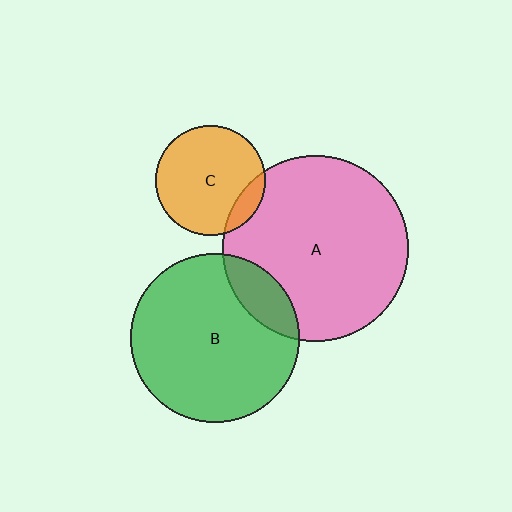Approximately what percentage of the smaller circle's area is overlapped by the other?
Approximately 10%.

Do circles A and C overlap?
Yes.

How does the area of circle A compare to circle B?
Approximately 1.2 times.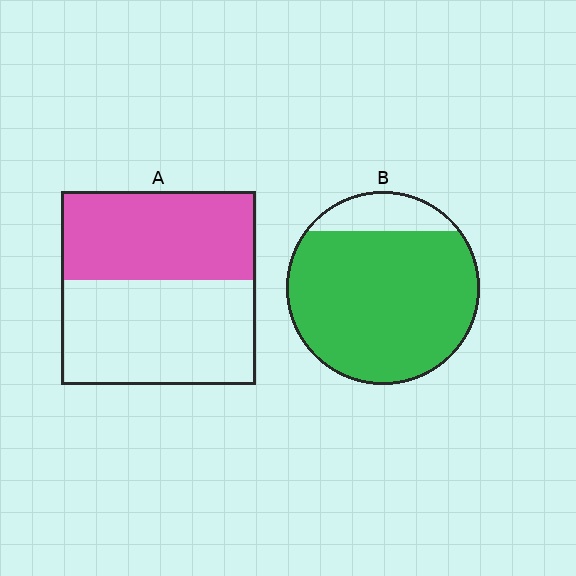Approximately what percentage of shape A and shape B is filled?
A is approximately 45% and B is approximately 85%.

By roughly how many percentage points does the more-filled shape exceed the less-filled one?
By roughly 40 percentage points (B over A).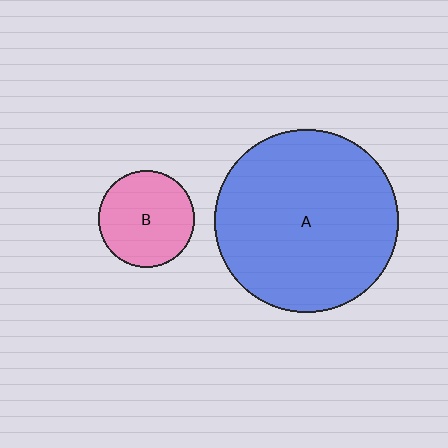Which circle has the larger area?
Circle A (blue).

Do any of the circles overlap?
No, none of the circles overlap.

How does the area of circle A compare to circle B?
Approximately 3.6 times.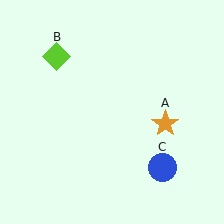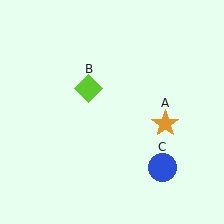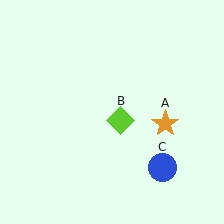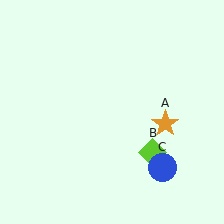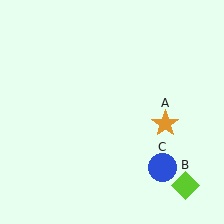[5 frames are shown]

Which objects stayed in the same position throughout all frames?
Orange star (object A) and blue circle (object C) remained stationary.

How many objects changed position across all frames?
1 object changed position: lime diamond (object B).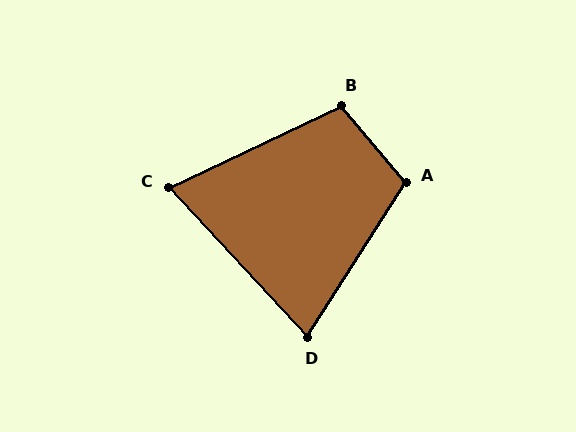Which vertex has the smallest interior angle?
C, at approximately 72 degrees.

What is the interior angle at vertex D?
Approximately 75 degrees (acute).